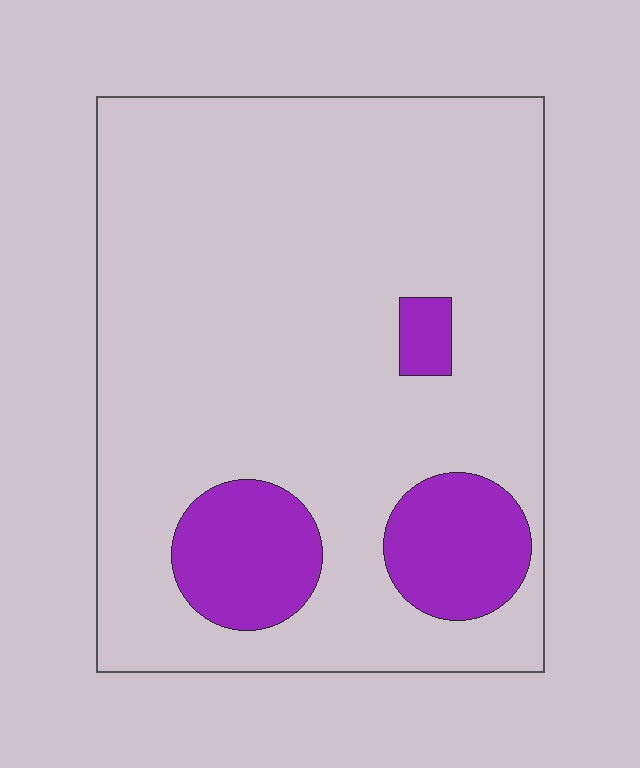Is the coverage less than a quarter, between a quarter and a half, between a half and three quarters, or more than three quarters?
Less than a quarter.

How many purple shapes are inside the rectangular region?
3.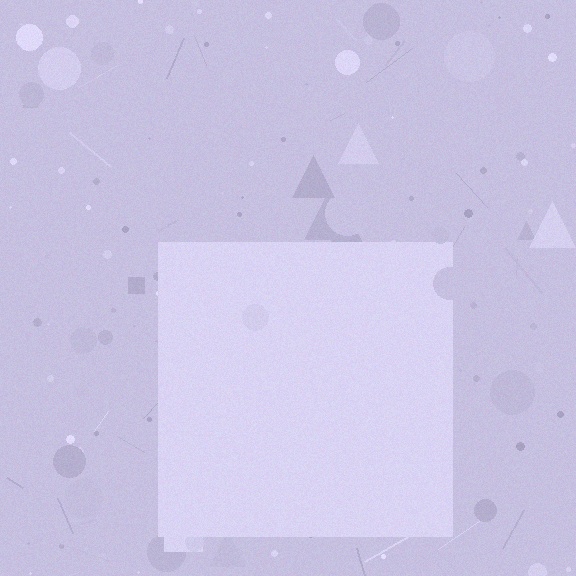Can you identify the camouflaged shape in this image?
The camouflaged shape is a square.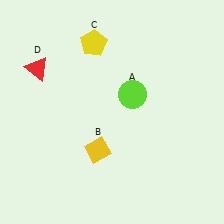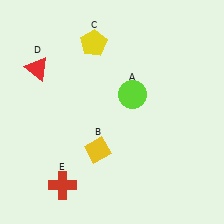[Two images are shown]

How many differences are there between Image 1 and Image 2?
There is 1 difference between the two images.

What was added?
A red cross (E) was added in Image 2.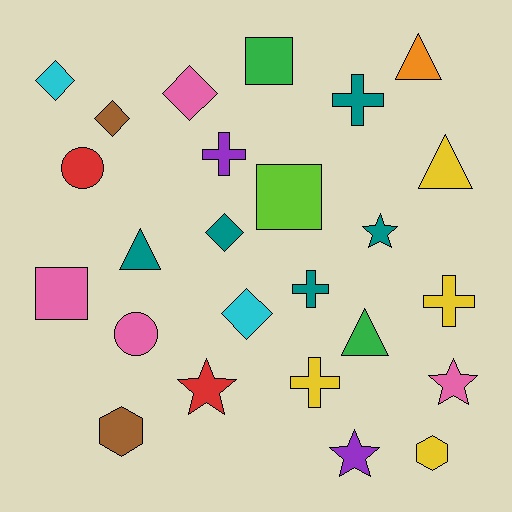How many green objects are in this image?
There are 2 green objects.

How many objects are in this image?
There are 25 objects.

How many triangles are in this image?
There are 4 triangles.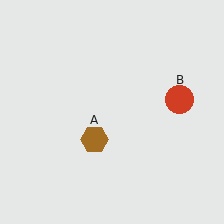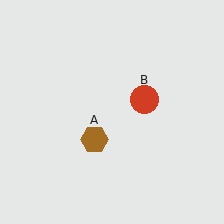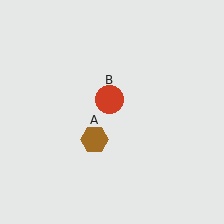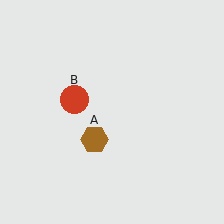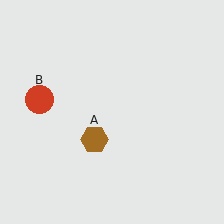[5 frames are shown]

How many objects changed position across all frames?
1 object changed position: red circle (object B).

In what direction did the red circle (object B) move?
The red circle (object B) moved left.